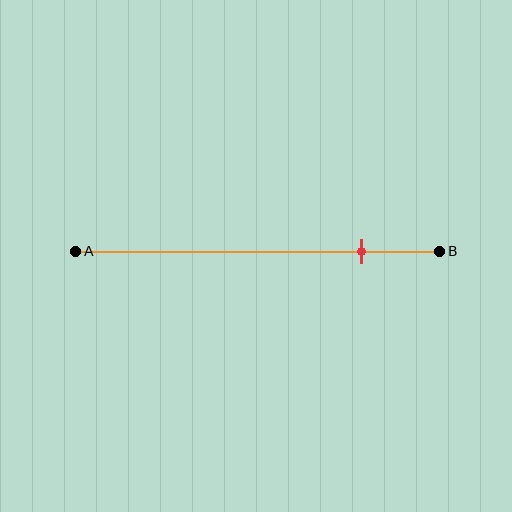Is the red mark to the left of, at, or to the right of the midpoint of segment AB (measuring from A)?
The red mark is to the right of the midpoint of segment AB.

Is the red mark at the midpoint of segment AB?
No, the mark is at about 80% from A, not at the 50% midpoint.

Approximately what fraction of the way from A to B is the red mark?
The red mark is approximately 80% of the way from A to B.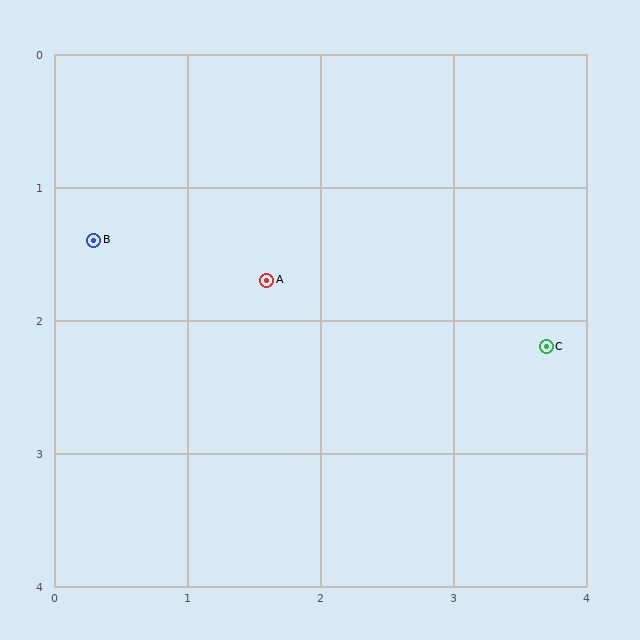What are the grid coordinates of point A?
Point A is at approximately (1.6, 1.7).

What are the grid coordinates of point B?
Point B is at approximately (0.3, 1.4).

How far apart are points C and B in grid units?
Points C and B are about 3.5 grid units apart.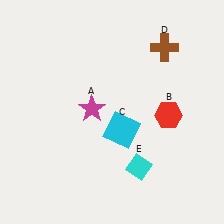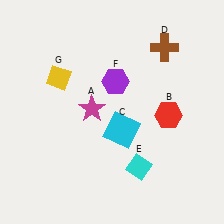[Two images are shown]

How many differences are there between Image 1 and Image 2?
There are 2 differences between the two images.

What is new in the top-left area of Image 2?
A yellow diamond (G) was added in the top-left area of Image 2.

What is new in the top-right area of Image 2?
A purple hexagon (F) was added in the top-right area of Image 2.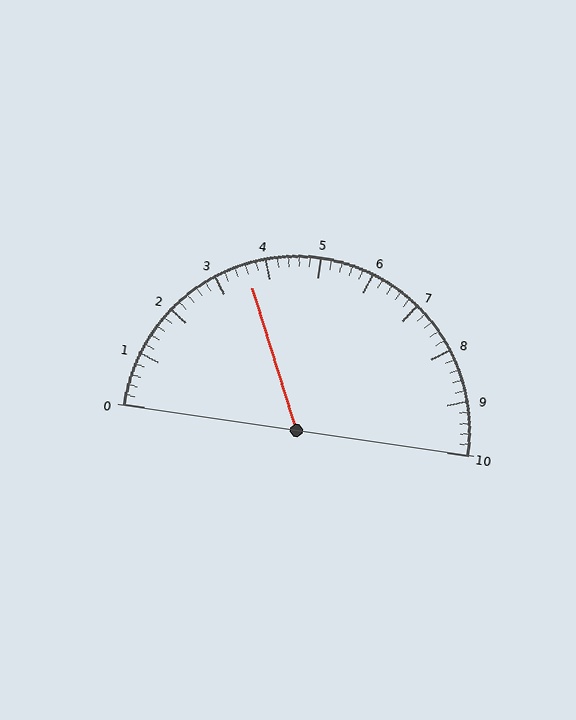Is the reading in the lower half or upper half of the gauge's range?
The reading is in the lower half of the range (0 to 10).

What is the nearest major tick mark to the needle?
The nearest major tick mark is 4.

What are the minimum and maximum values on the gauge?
The gauge ranges from 0 to 10.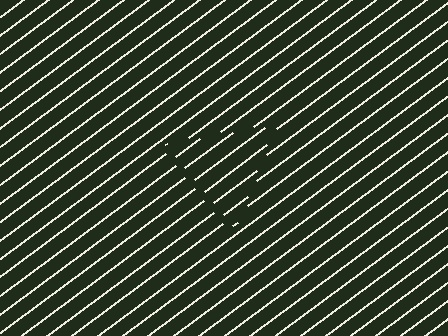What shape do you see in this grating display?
An illusory triangle. The interior of the shape contains the same grating, shifted by half a period — the contour is defined by the phase discontinuity where line-ends from the inner and outer gratings abut.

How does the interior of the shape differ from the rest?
The interior of the shape contains the same grating, shifted by half a period — the contour is defined by the phase discontinuity where line-ends from the inner and outer gratings abut.